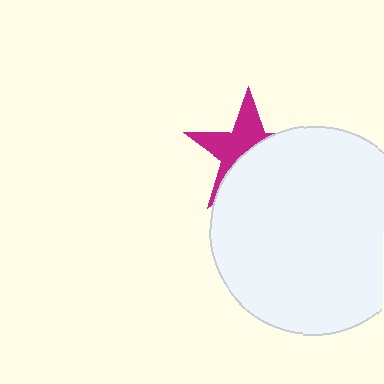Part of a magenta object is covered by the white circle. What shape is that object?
It is a star.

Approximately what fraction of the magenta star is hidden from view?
Roughly 53% of the magenta star is hidden behind the white circle.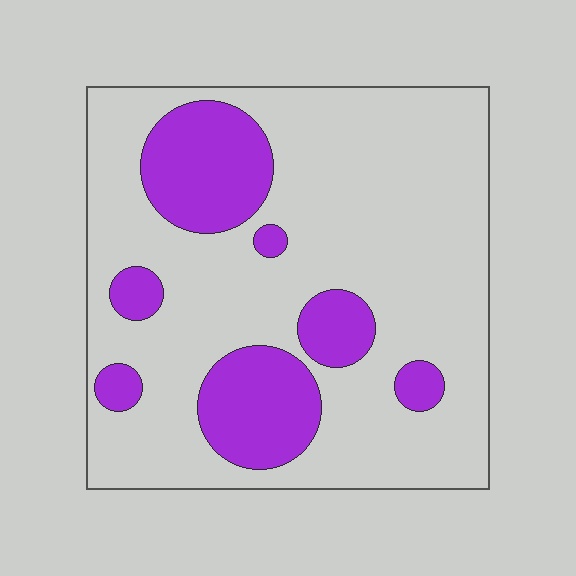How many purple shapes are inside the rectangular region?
7.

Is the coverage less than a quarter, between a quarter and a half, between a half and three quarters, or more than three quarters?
Less than a quarter.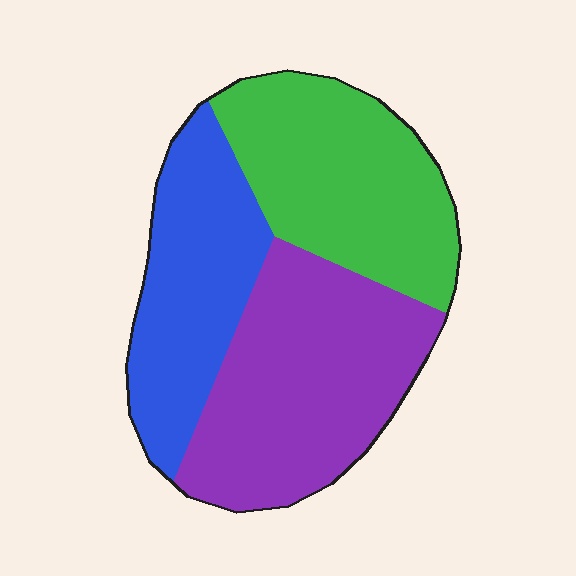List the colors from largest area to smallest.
From largest to smallest: purple, green, blue.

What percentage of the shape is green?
Green covers around 35% of the shape.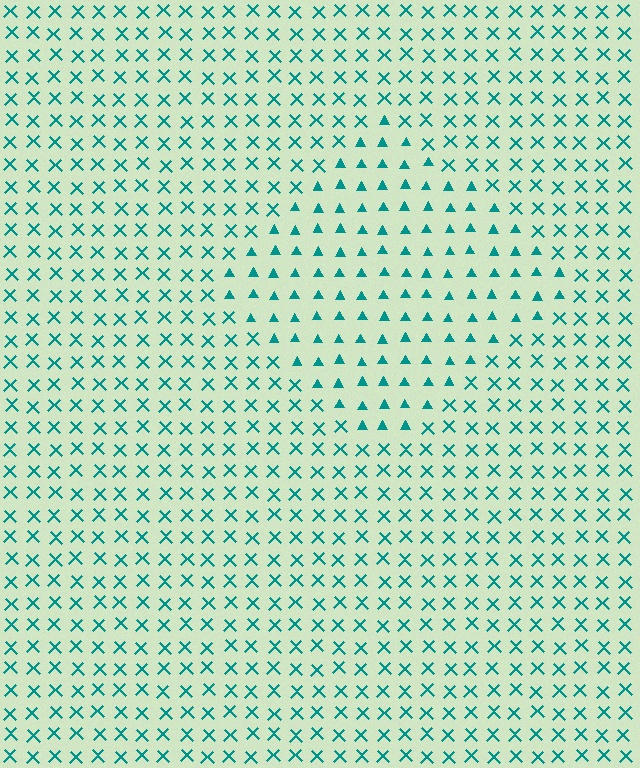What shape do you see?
I see a diamond.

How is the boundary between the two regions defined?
The boundary is defined by a change in element shape: triangles inside vs. X marks outside. All elements share the same color and spacing.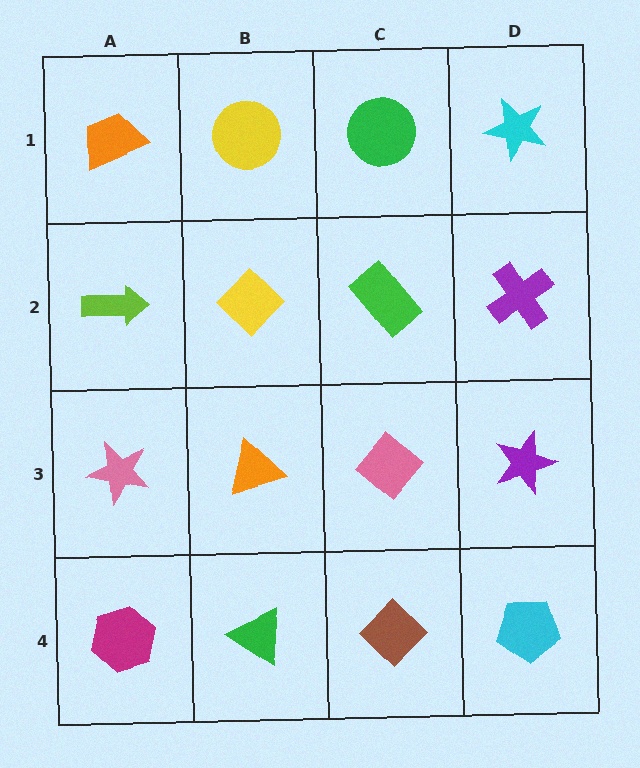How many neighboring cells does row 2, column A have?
3.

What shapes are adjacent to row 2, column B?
A yellow circle (row 1, column B), an orange triangle (row 3, column B), a lime arrow (row 2, column A), a green rectangle (row 2, column C).